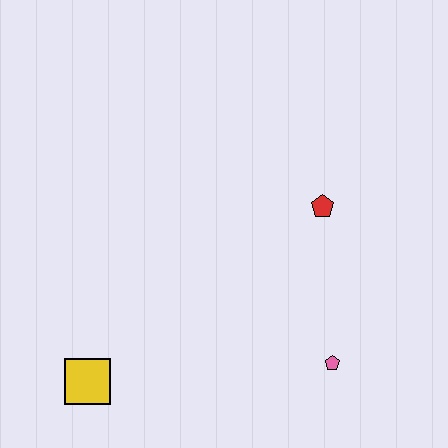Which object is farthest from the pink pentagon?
The yellow square is farthest from the pink pentagon.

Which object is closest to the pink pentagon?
The red pentagon is closest to the pink pentagon.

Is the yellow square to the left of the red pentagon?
Yes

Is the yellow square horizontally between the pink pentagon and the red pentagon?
No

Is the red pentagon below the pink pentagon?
No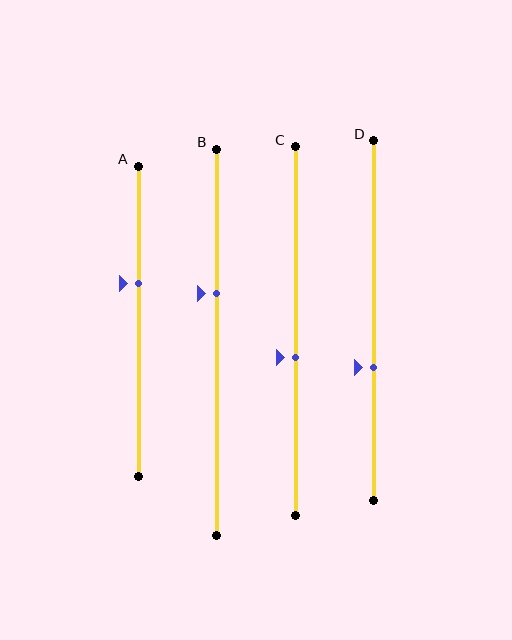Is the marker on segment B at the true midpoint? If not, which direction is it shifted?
No, the marker on segment B is shifted upward by about 13% of the segment length.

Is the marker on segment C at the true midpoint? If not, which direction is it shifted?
No, the marker on segment C is shifted downward by about 7% of the segment length.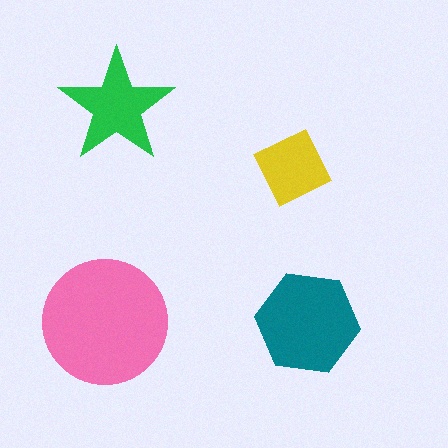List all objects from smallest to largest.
The yellow diamond, the green star, the teal hexagon, the pink circle.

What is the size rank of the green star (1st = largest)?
3rd.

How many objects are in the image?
There are 4 objects in the image.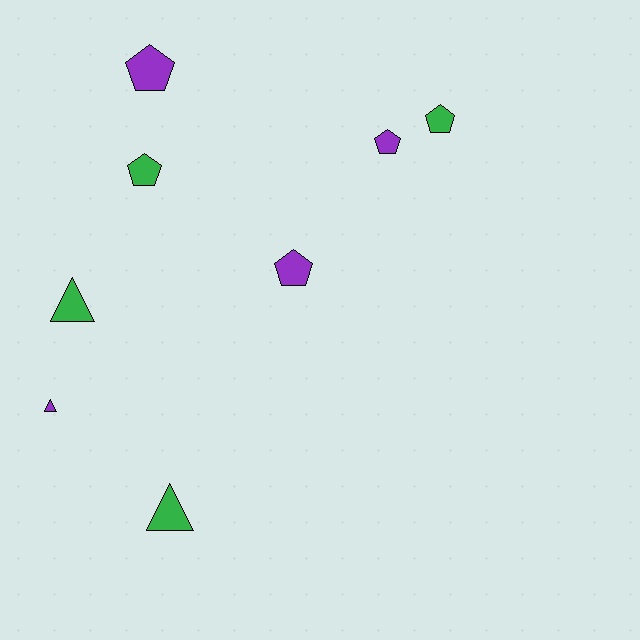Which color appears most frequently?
Green, with 4 objects.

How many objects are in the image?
There are 8 objects.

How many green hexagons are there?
There are no green hexagons.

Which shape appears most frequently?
Pentagon, with 5 objects.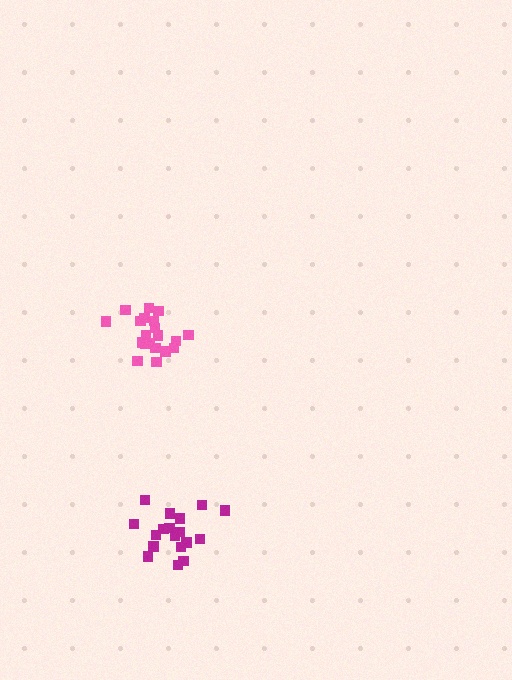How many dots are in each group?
Group 1: 20 dots, Group 2: 18 dots (38 total).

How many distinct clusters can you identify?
There are 2 distinct clusters.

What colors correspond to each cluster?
The clusters are colored: pink, magenta.